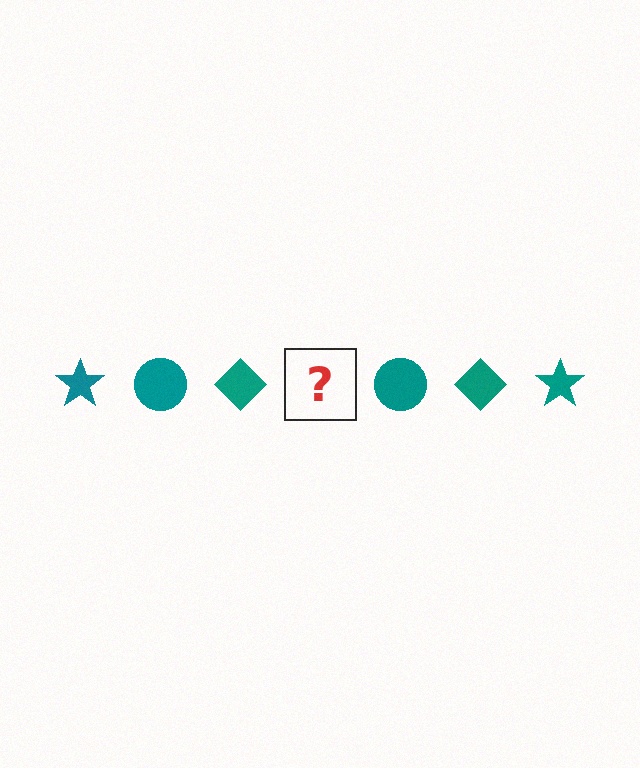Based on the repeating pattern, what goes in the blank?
The blank should be a teal star.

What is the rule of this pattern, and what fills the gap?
The rule is that the pattern cycles through star, circle, diamond shapes in teal. The gap should be filled with a teal star.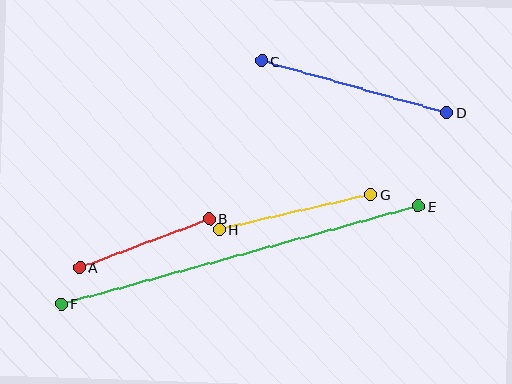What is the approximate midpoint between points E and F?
The midpoint is at approximately (240, 255) pixels.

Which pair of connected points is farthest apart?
Points E and F are farthest apart.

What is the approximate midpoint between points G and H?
The midpoint is at approximately (295, 212) pixels.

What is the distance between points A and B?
The distance is approximately 139 pixels.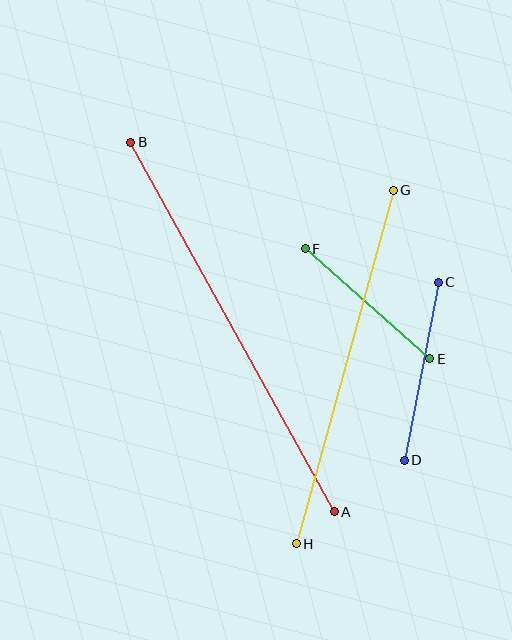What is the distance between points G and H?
The distance is approximately 367 pixels.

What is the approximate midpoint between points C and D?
The midpoint is at approximately (421, 371) pixels.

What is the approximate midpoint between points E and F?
The midpoint is at approximately (367, 304) pixels.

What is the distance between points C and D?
The distance is approximately 181 pixels.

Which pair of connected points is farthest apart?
Points A and B are farthest apart.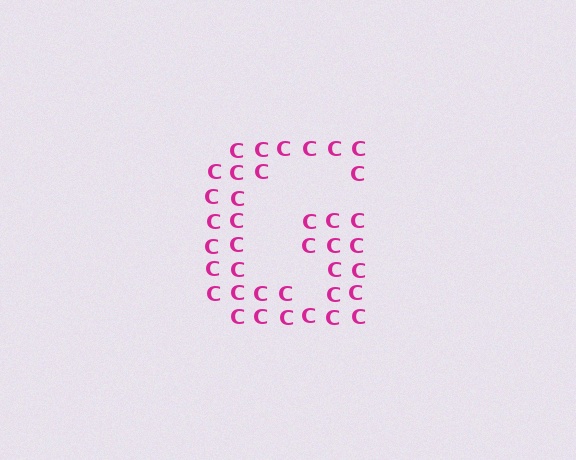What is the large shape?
The large shape is the letter G.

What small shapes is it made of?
It is made of small letter C's.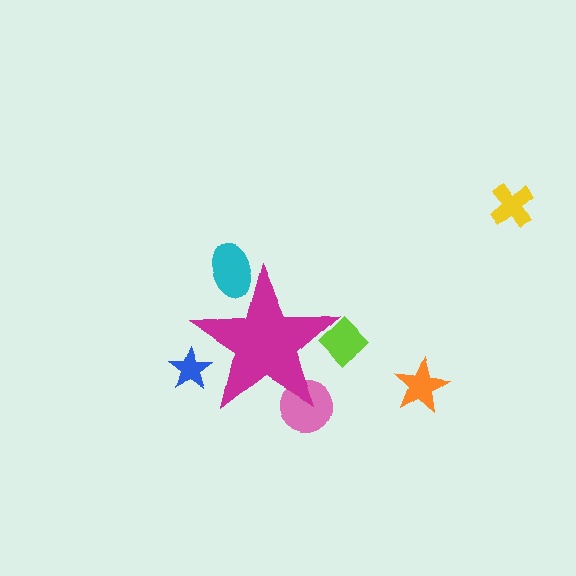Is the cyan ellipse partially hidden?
Yes, the cyan ellipse is partially hidden behind the magenta star.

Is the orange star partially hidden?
No, the orange star is fully visible.